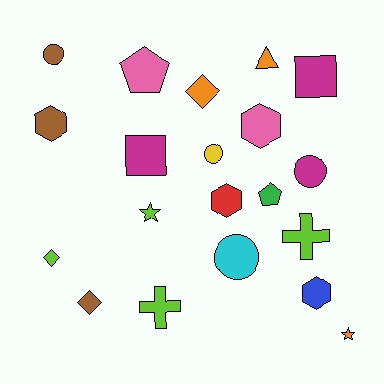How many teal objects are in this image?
There are no teal objects.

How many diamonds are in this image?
There are 3 diamonds.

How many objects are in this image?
There are 20 objects.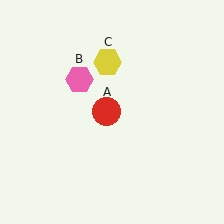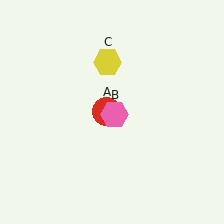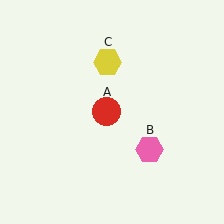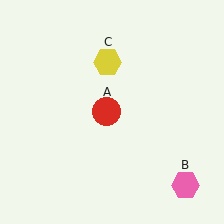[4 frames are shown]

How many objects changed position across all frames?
1 object changed position: pink hexagon (object B).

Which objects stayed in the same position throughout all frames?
Red circle (object A) and yellow hexagon (object C) remained stationary.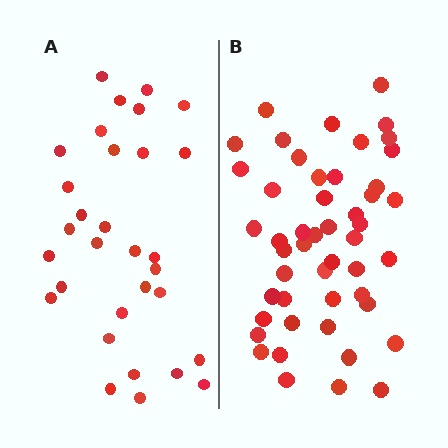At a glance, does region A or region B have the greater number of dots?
Region B (the right region) has more dots.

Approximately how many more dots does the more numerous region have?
Region B has approximately 20 more dots than region A.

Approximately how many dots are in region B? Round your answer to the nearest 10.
About 50 dots. (The exact count is 49, which rounds to 50.)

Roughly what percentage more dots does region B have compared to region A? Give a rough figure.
About 60% more.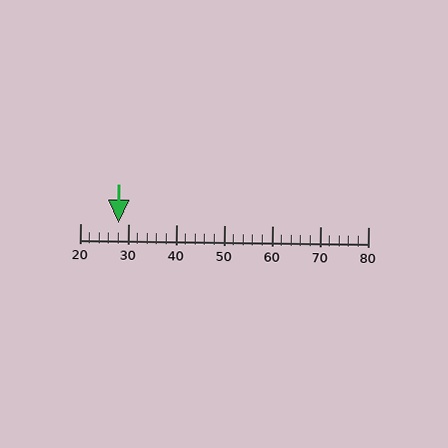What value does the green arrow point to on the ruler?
The green arrow points to approximately 28.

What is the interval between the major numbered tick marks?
The major tick marks are spaced 10 units apart.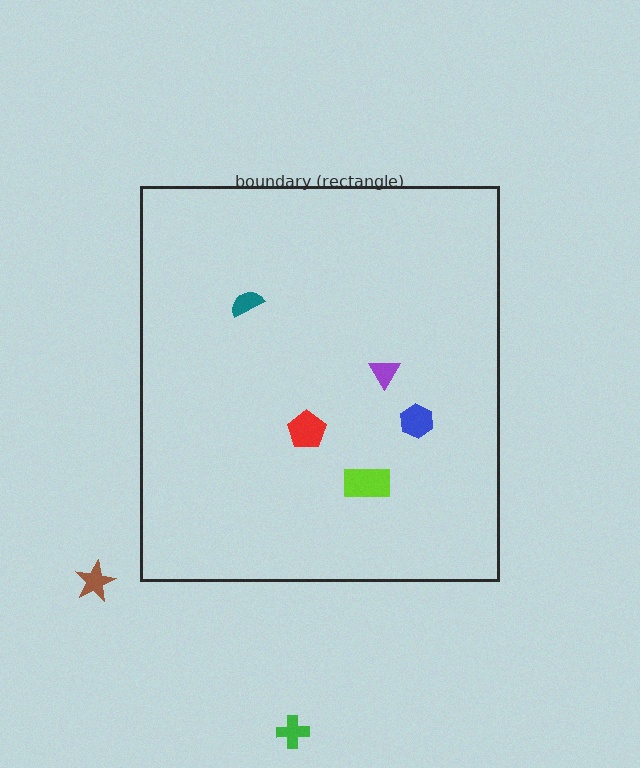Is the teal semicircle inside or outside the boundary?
Inside.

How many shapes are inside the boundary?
5 inside, 2 outside.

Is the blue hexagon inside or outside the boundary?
Inside.